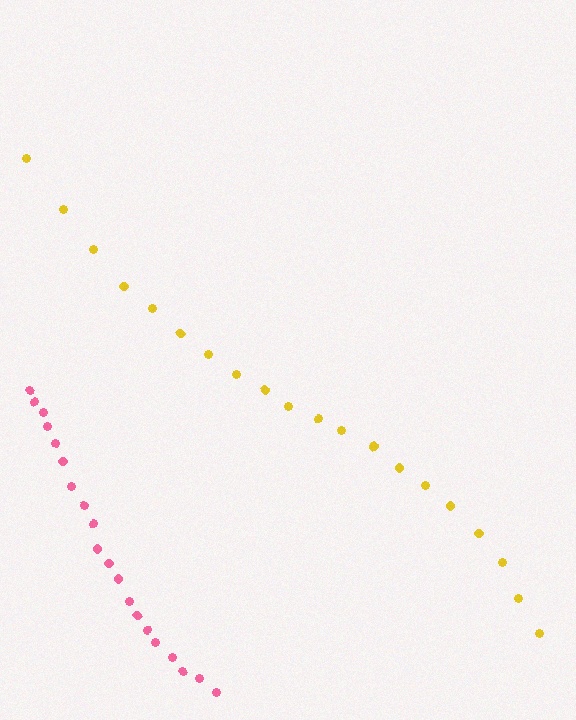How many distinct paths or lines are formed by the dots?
There are 2 distinct paths.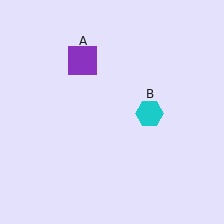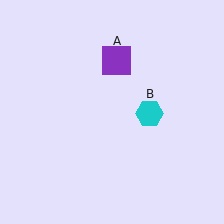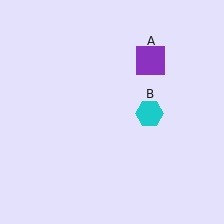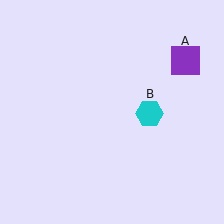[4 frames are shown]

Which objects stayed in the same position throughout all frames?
Cyan hexagon (object B) remained stationary.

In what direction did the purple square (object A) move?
The purple square (object A) moved right.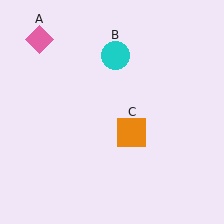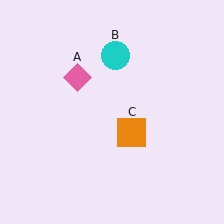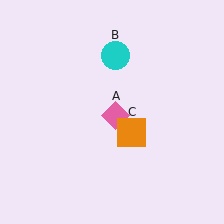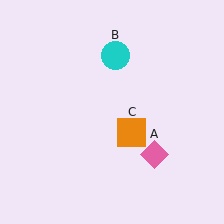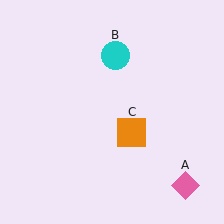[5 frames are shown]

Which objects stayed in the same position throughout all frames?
Cyan circle (object B) and orange square (object C) remained stationary.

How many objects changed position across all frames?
1 object changed position: pink diamond (object A).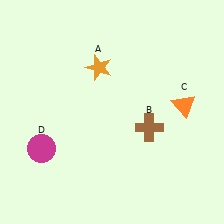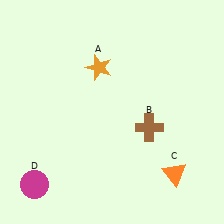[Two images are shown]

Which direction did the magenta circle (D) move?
The magenta circle (D) moved down.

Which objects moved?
The objects that moved are: the orange triangle (C), the magenta circle (D).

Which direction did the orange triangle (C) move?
The orange triangle (C) moved down.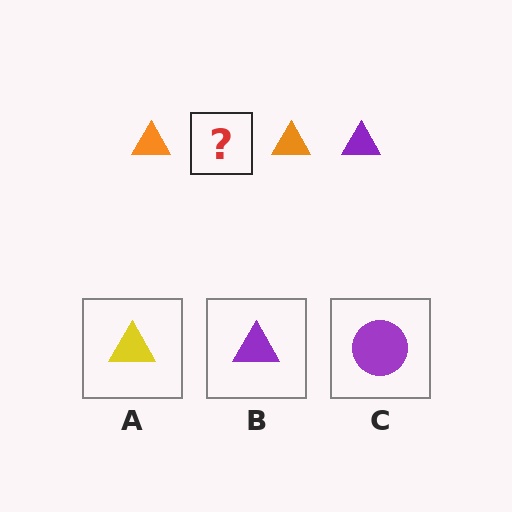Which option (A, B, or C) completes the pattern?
B.